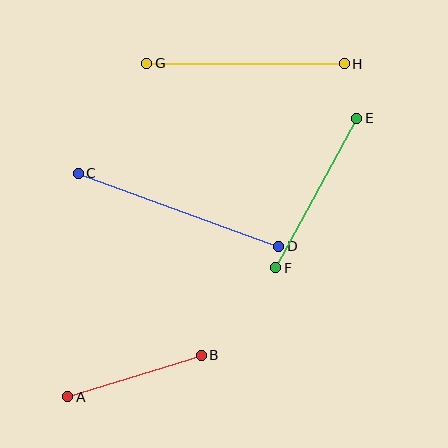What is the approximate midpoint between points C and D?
The midpoint is at approximately (178, 210) pixels.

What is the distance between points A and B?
The distance is approximately 140 pixels.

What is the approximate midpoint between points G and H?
The midpoint is at approximately (246, 64) pixels.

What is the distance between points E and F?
The distance is approximately 170 pixels.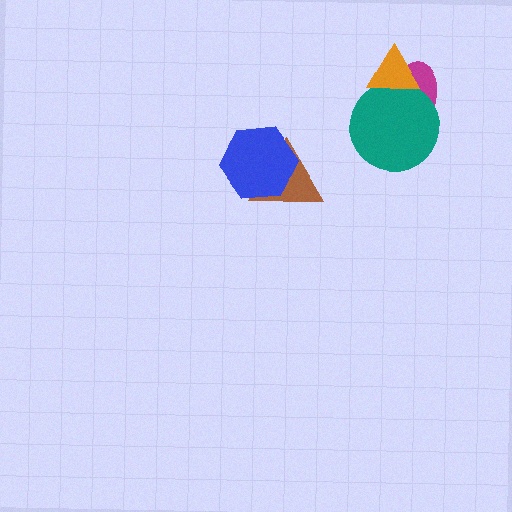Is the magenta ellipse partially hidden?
Yes, it is partially covered by another shape.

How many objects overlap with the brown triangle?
1 object overlaps with the brown triangle.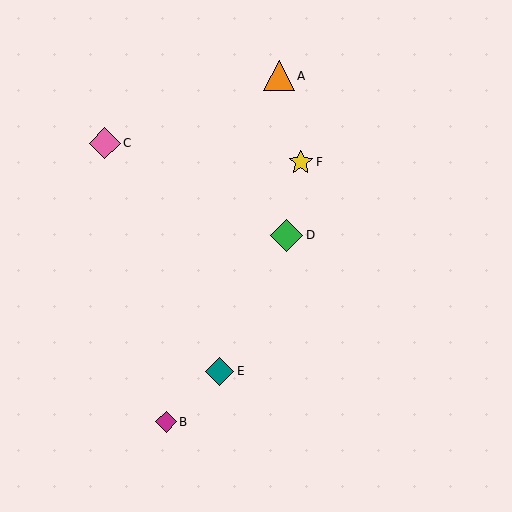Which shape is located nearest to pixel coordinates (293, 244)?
The green diamond (labeled D) at (287, 235) is nearest to that location.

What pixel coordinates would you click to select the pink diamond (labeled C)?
Click at (105, 143) to select the pink diamond C.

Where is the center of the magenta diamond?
The center of the magenta diamond is at (166, 422).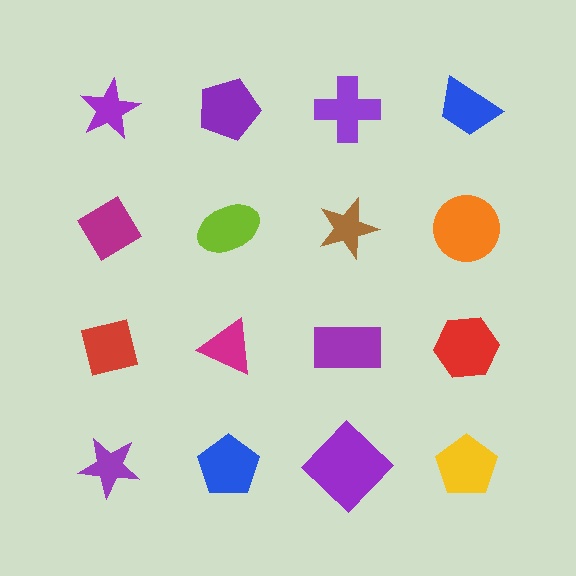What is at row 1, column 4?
A blue trapezoid.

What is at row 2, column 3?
A brown star.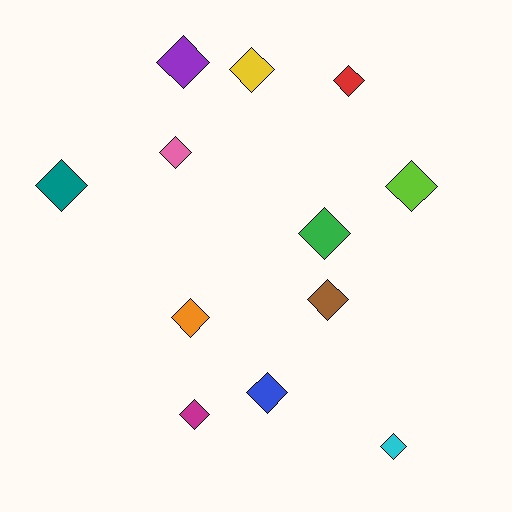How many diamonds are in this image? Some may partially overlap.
There are 12 diamonds.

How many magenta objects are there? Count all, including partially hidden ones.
There is 1 magenta object.